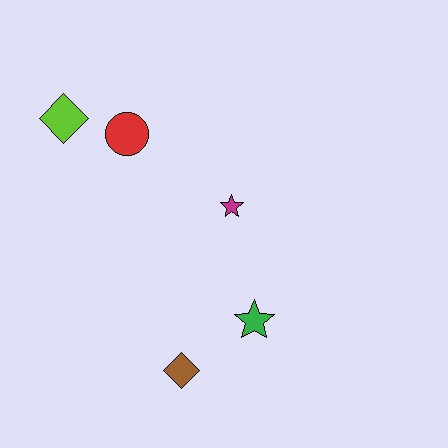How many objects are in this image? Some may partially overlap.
There are 5 objects.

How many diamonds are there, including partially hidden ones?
There are 2 diamonds.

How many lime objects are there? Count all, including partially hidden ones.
There is 1 lime object.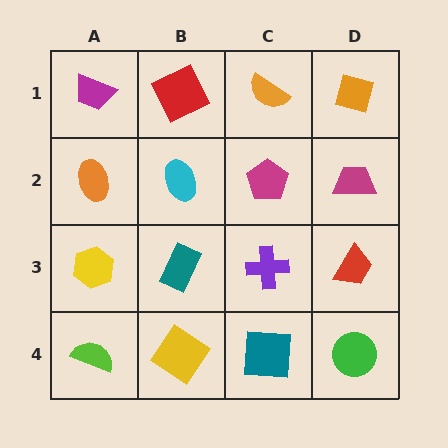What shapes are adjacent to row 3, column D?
A magenta trapezoid (row 2, column D), a green circle (row 4, column D), a purple cross (row 3, column C).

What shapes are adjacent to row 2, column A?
A magenta trapezoid (row 1, column A), a yellow hexagon (row 3, column A), a cyan ellipse (row 2, column B).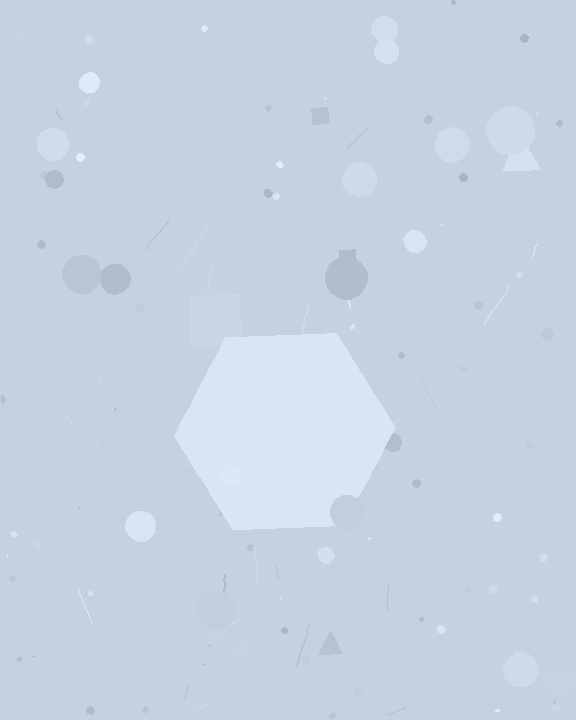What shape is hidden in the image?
A hexagon is hidden in the image.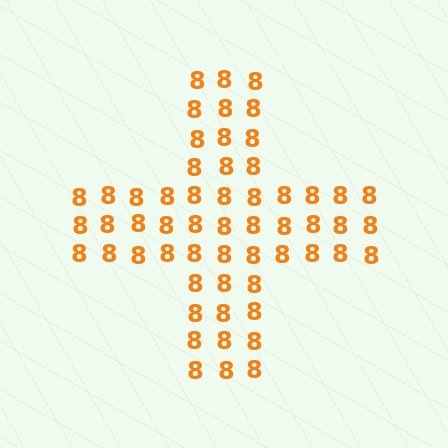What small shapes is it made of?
It is made of small digit 8's.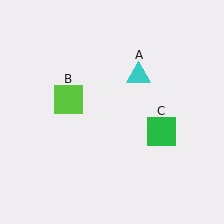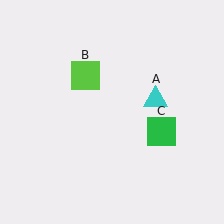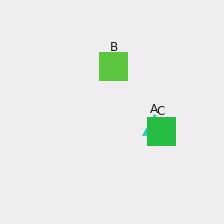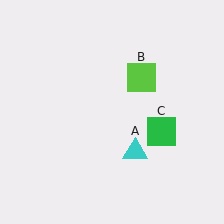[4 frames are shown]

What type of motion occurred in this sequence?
The cyan triangle (object A), lime square (object B) rotated clockwise around the center of the scene.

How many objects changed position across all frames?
2 objects changed position: cyan triangle (object A), lime square (object B).